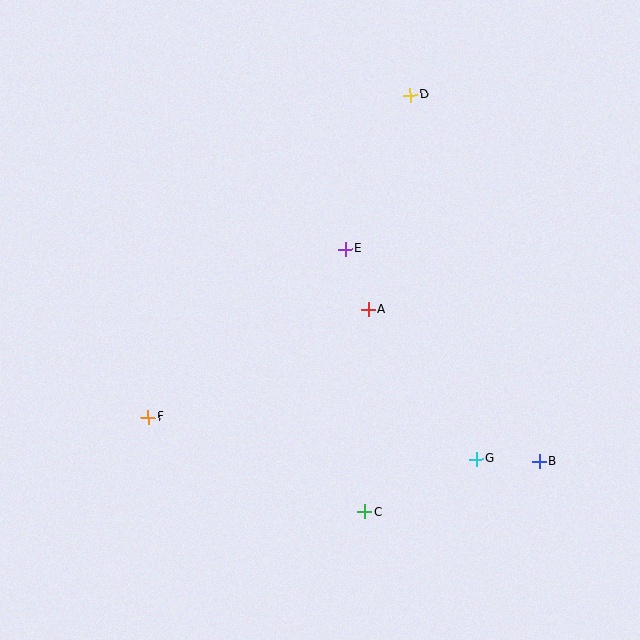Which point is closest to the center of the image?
Point A at (368, 310) is closest to the center.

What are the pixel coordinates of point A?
Point A is at (368, 310).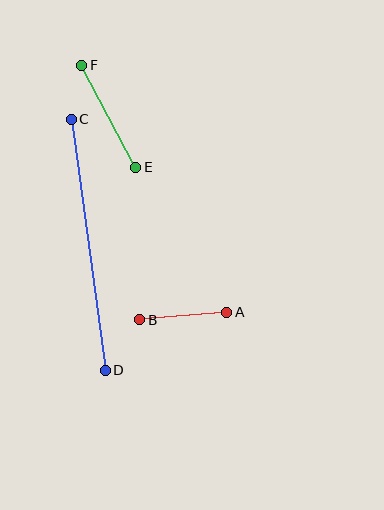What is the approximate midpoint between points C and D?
The midpoint is at approximately (88, 245) pixels.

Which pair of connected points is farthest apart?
Points C and D are farthest apart.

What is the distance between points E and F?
The distance is approximately 115 pixels.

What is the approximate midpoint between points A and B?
The midpoint is at approximately (183, 316) pixels.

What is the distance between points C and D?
The distance is approximately 254 pixels.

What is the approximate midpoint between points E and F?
The midpoint is at approximately (109, 116) pixels.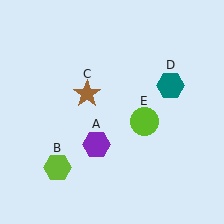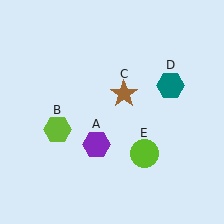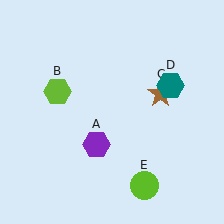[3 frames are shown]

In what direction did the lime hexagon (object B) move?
The lime hexagon (object B) moved up.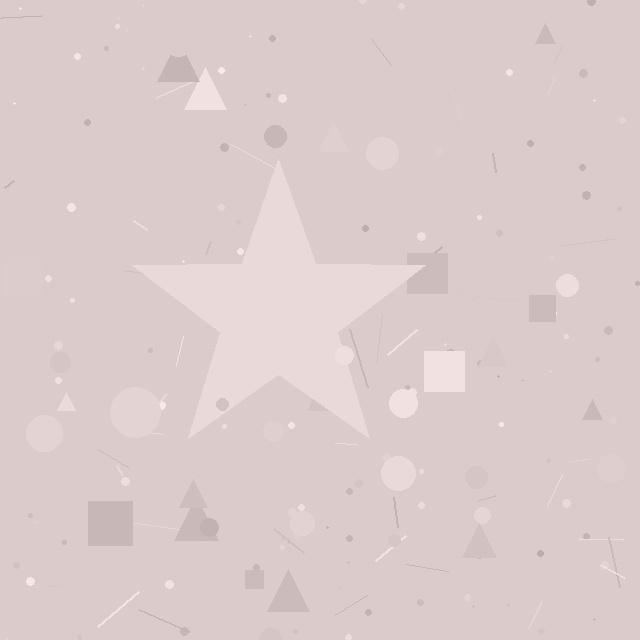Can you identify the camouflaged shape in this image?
The camouflaged shape is a star.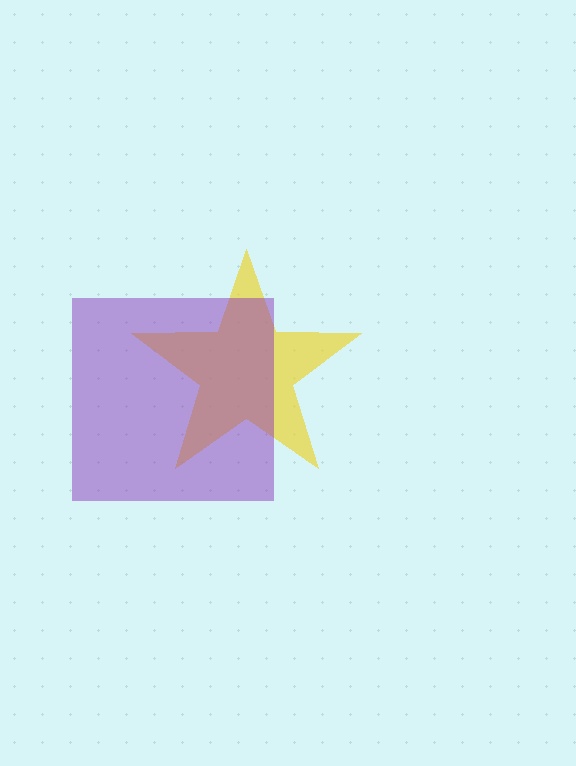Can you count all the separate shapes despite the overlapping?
Yes, there are 2 separate shapes.